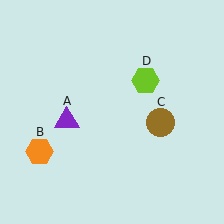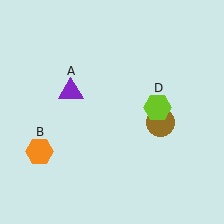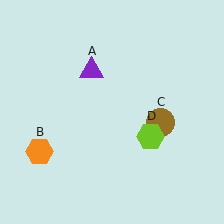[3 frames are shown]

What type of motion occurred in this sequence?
The purple triangle (object A), lime hexagon (object D) rotated clockwise around the center of the scene.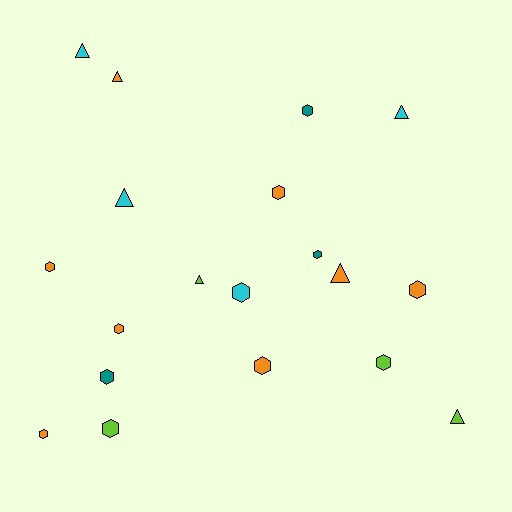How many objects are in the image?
There are 19 objects.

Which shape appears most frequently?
Hexagon, with 12 objects.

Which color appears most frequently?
Orange, with 8 objects.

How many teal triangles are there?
There are no teal triangles.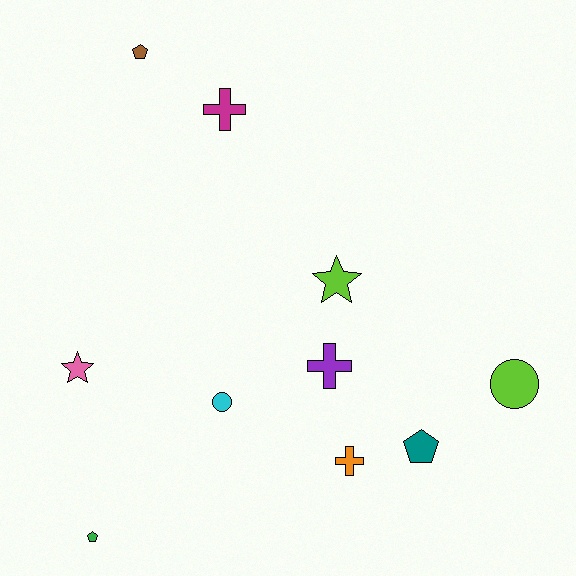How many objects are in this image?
There are 10 objects.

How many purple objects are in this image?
There is 1 purple object.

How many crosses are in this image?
There are 3 crosses.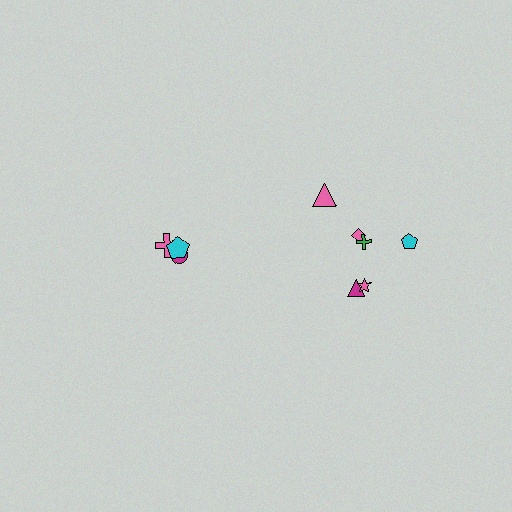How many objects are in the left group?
There are 3 objects.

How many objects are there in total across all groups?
There are 9 objects.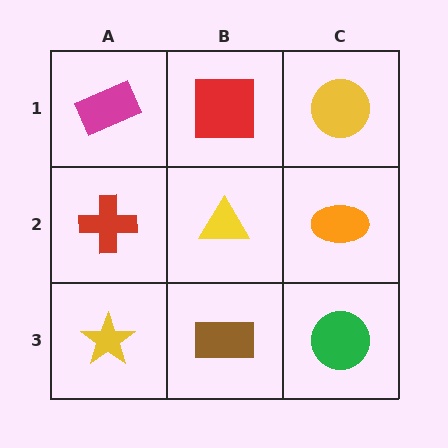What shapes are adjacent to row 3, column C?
An orange ellipse (row 2, column C), a brown rectangle (row 3, column B).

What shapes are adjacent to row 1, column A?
A red cross (row 2, column A), a red square (row 1, column B).